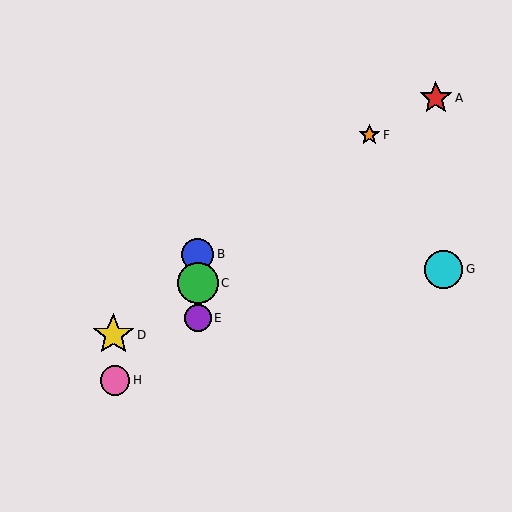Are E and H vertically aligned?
No, E is at x≈198 and H is at x≈115.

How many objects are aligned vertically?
3 objects (B, C, E) are aligned vertically.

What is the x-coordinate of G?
Object G is at x≈443.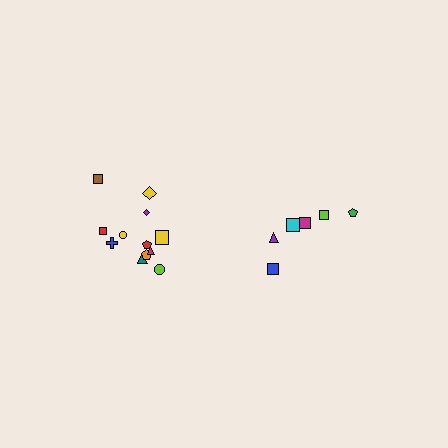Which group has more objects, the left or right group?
The left group.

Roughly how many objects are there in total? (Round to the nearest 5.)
Roughly 20 objects in total.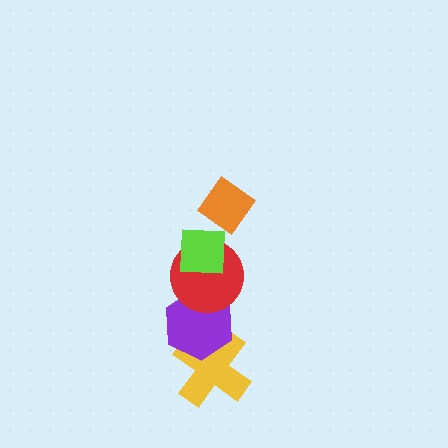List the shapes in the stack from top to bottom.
From top to bottom: the orange diamond, the lime square, the red circle, the purple hexagon, the yellow cross.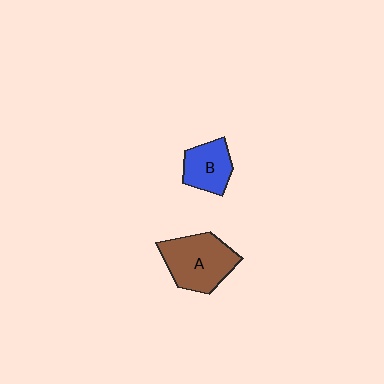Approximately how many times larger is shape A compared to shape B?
Approximately 1.5 times.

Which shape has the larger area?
Shape A (brown).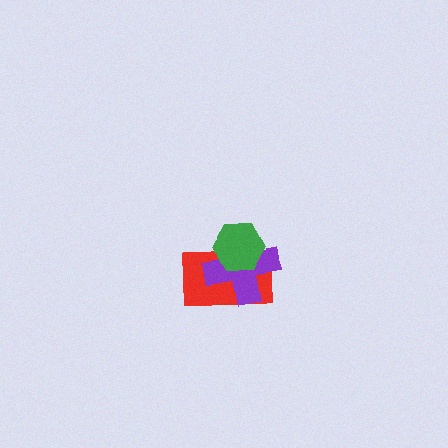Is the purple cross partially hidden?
Yes, it is partially covered by another shape.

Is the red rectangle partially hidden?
Yes, it is partially covered by another shape.